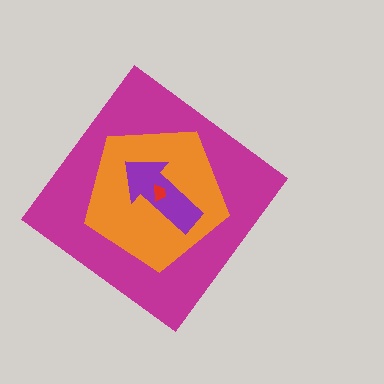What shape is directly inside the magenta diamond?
The orange pentagon.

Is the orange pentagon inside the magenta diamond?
Yes.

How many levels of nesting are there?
4.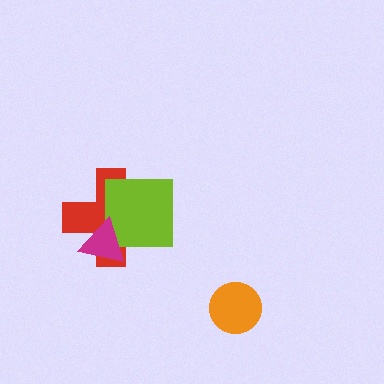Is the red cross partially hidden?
Yes, it is partially covered by another shape.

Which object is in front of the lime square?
The magenta triangle is in front of the lime square.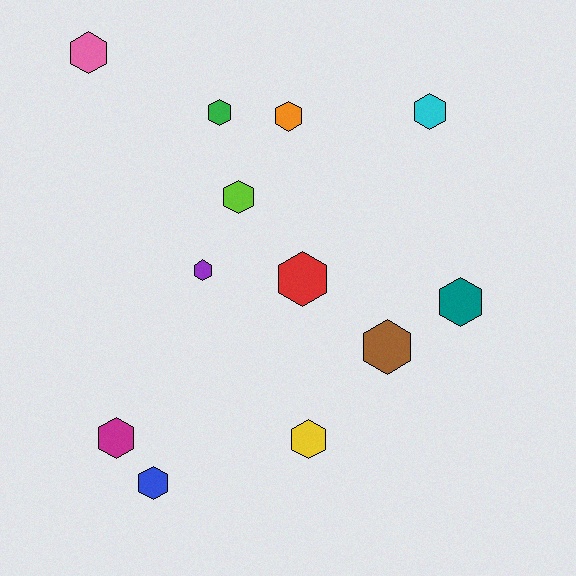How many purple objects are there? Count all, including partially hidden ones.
There is 1 purple object.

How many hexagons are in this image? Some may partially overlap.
There are 12 hexagons.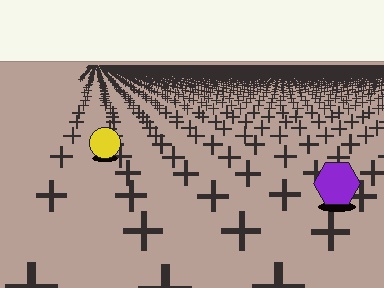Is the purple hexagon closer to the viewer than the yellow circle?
Yes. The purple hexagon is closer — you can tell from the texture gradient: the ground texture is coarser near it.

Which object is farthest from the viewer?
The yellow circle is farthest from the viewer. It appears smaller and the ground texture around it is denser.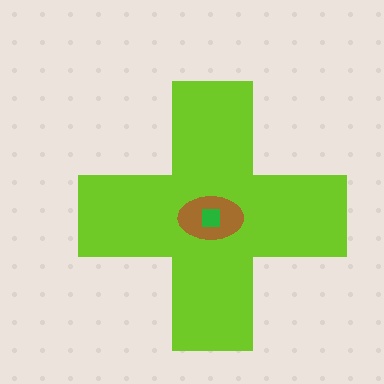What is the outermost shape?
The lime cross.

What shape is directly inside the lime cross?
The brown ellipse.